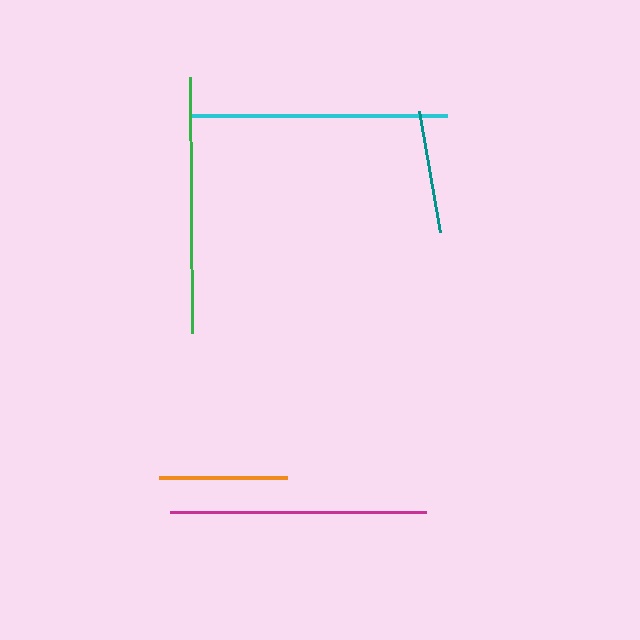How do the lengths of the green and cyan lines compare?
The green and cyan lines are approximately the same length.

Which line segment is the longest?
The green line is the longest at approximately 256 pixels.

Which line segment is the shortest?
The teal line is the shortest at approximately 123 pixels.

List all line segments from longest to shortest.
From longest to shortest: green, magenta, cyan, orange, teal.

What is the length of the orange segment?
The orange segment is approximately 128 pixels long.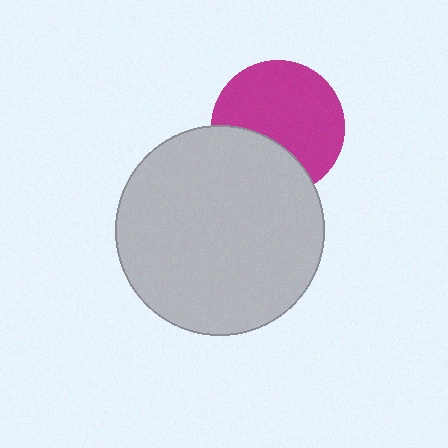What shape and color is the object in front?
The object in front is a light gray circle.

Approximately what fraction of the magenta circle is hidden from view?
Roughly 32% of the magenta circle is hidden behind the light gray circle.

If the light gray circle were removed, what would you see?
You would see the complete magenta circle.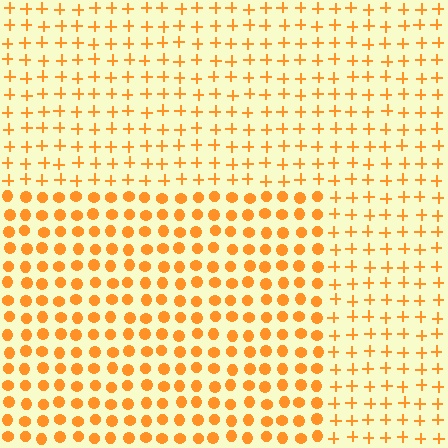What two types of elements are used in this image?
The image uses circles inside the rectangle region and plus signs outside it.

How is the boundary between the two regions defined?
The boundary is defined by a change in element shape: circles inside vs. plus signs outside. All elements share the same color and spacing.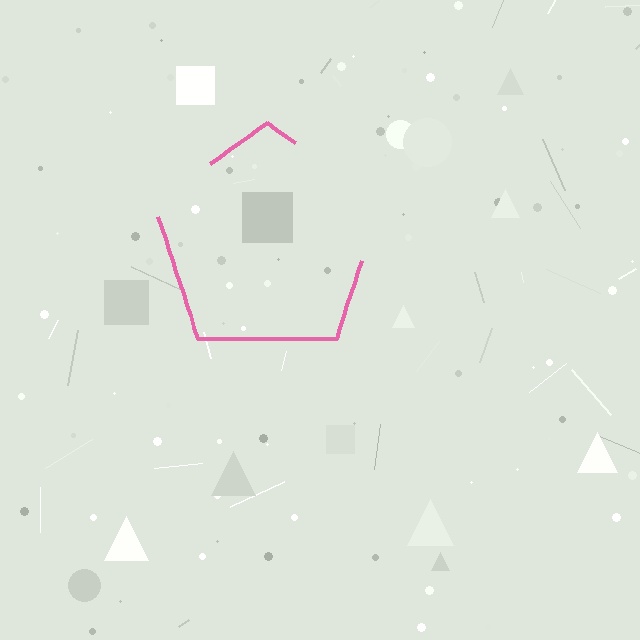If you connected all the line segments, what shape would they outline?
They would outline a pentagon.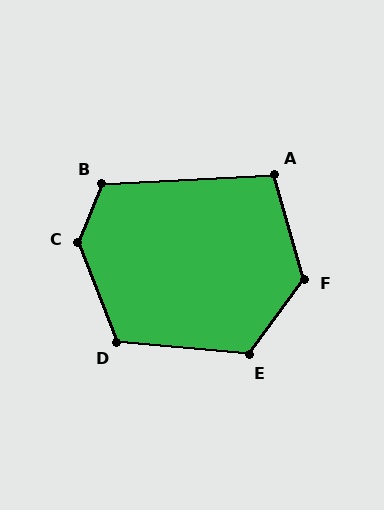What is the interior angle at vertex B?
Approximately 115 degrees (obtuse).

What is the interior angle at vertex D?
Approximately 117 degrees (obtuse).